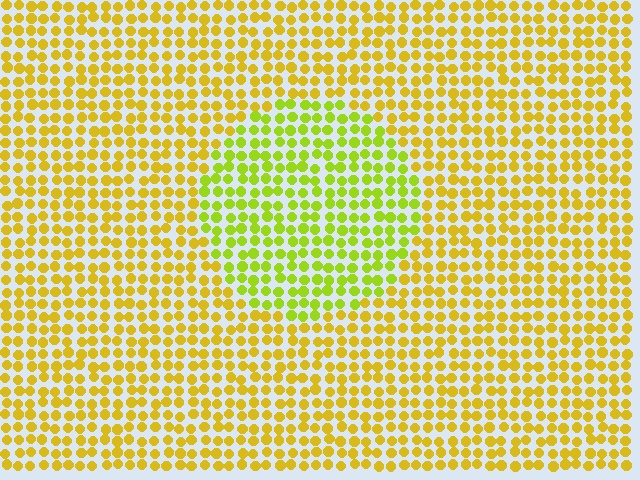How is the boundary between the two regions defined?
The boundary is defined purely by a slight shift in hue (about 30 degrees). Spacing, size, and orientation are identical on both sides.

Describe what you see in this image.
The image is filled with small yellow elements in a uniform arrangement. A circle-shaped region is visible where the elements are tinted to a slightly different hue, forming a subtle color boundary.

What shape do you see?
I see a circle.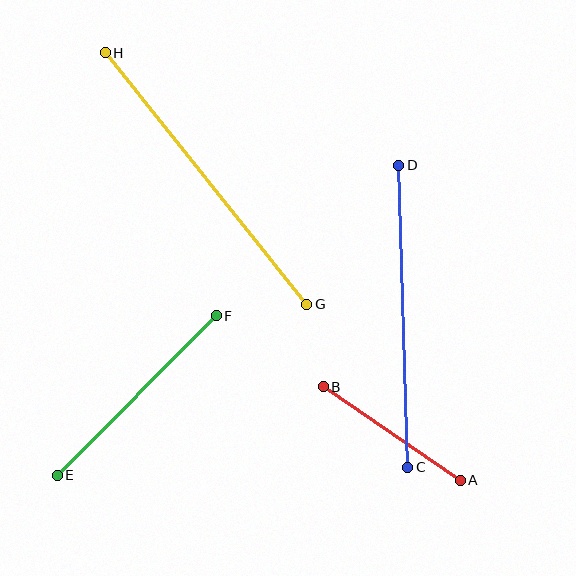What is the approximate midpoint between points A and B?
The midpoint is at approximately (392, 433) pixels.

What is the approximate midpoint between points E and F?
The midpoint is at approximately (137, 395) pixels.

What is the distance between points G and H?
The distance is approximately 322 pixels.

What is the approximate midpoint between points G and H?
The midpoint is at approximately (206, 179) pixels.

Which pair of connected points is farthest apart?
Points G and H are farthest apart.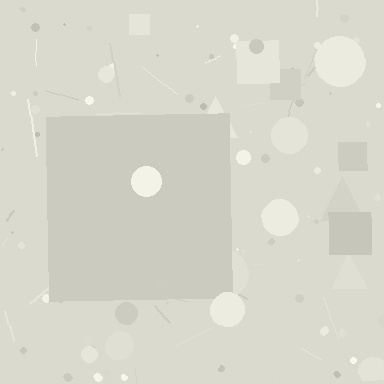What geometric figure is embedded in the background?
A square is embedded in the background.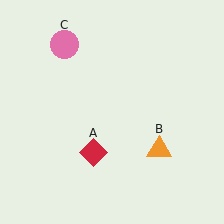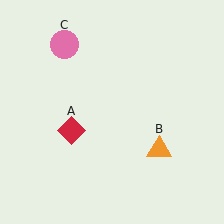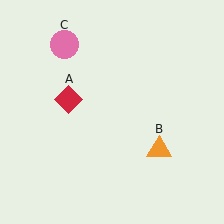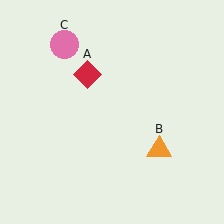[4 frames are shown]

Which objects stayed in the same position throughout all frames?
Orange triangle (object B) and pink circle (object C) remained stationary.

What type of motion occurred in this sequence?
The red diamond (object A) rotated clockwise around the center of the scene.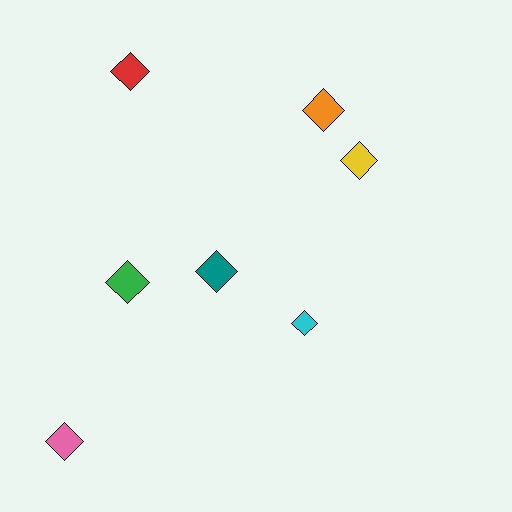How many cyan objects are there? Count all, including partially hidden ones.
There is 1 cyan object.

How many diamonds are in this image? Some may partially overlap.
There are 7 diamonds.